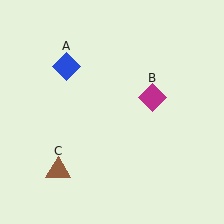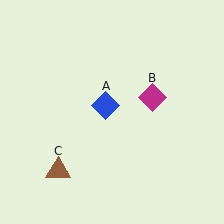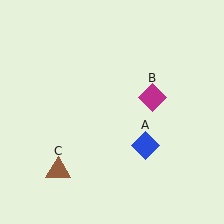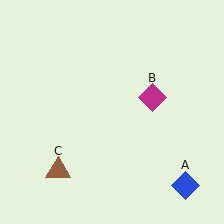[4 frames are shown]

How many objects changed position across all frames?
1 object changed position: blue diamond (object A).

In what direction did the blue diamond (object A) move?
The blue diamond (object A) moved down and to the right.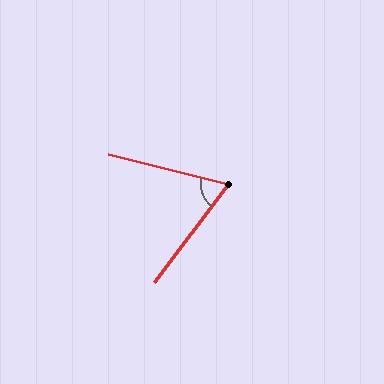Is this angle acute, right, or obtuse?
It is acute.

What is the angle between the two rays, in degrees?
Approximately 67 degrees.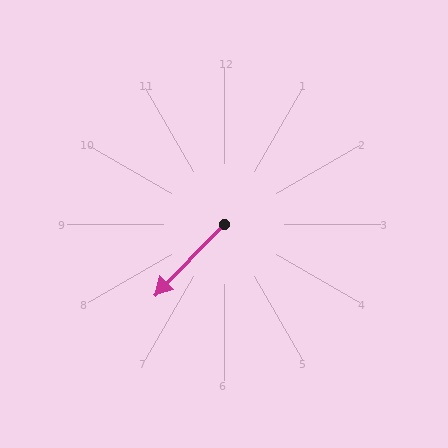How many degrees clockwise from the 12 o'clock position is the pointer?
Approximately 224 degrees.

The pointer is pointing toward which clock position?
Roughly 7 o'clock.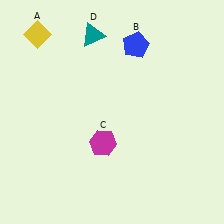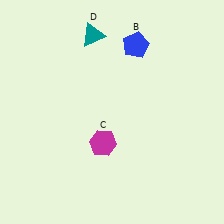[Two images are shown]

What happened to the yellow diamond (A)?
The yellow diamond (A) was removed in Image 2. It was in the top-left area of Image 1.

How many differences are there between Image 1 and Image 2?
There is 1 difference between the two images.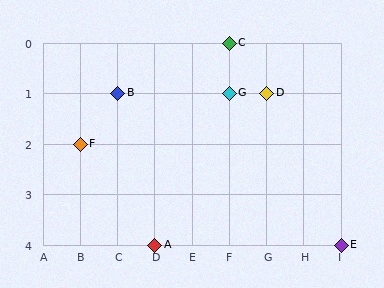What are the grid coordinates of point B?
Point B is at grid coordinates (C, 1).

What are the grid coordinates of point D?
Point D is at grid coordinates (G, 1).